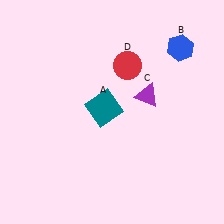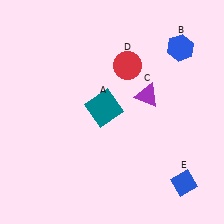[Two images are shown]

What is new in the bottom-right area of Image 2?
A blue diamond (E) was added in the bottom-right area of Image 2.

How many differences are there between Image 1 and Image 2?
There is 1 difference between the two images.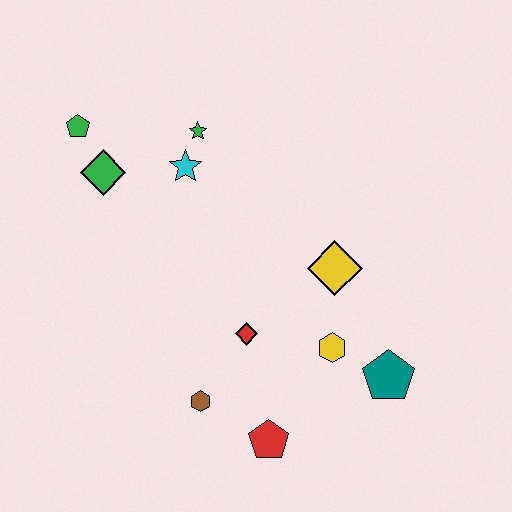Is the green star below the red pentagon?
No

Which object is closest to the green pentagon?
The green diamond is closest to the green pentagon.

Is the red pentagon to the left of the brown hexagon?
No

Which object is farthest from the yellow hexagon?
The green pentagon is farthest from the yellow hexagon.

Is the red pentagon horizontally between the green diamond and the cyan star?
No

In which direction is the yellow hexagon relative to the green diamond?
The yellow hexagon is to the right of the green diamond.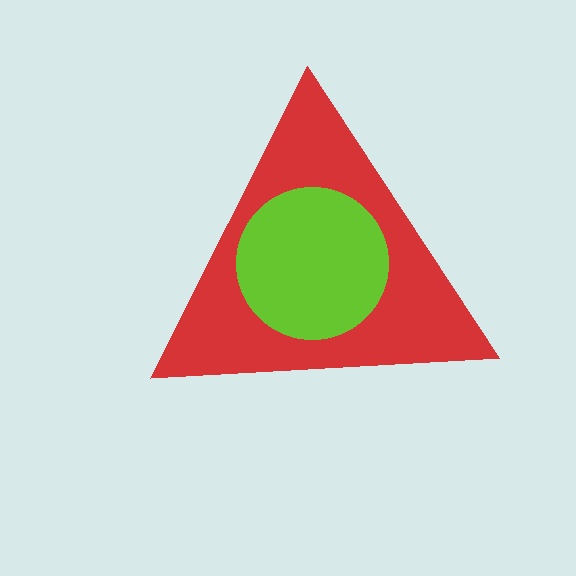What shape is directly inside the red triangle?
The lime circle.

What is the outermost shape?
The red triangle.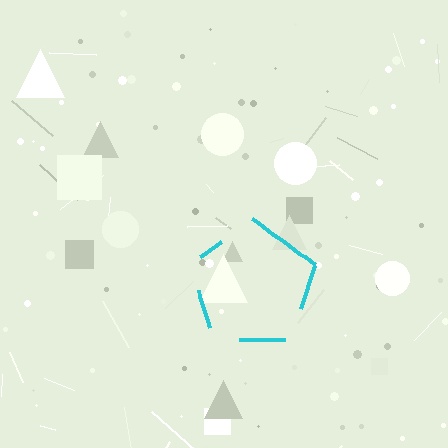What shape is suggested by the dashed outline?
The dashed outline suggests a pentagon.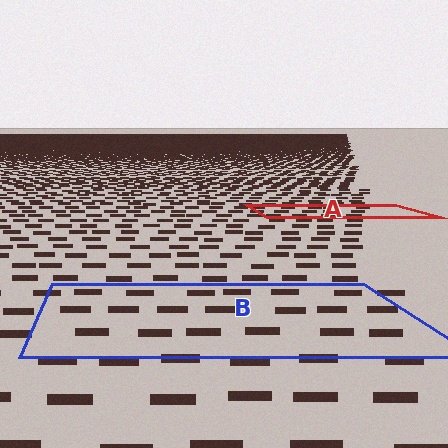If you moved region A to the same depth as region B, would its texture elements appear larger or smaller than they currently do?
They would appear larger. At a closer depth, the same texture elements are projected at a bigger on-screen size.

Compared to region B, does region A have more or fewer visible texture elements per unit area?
Region A has more texture elements per unit area — they are packed more densely because it is farther away.